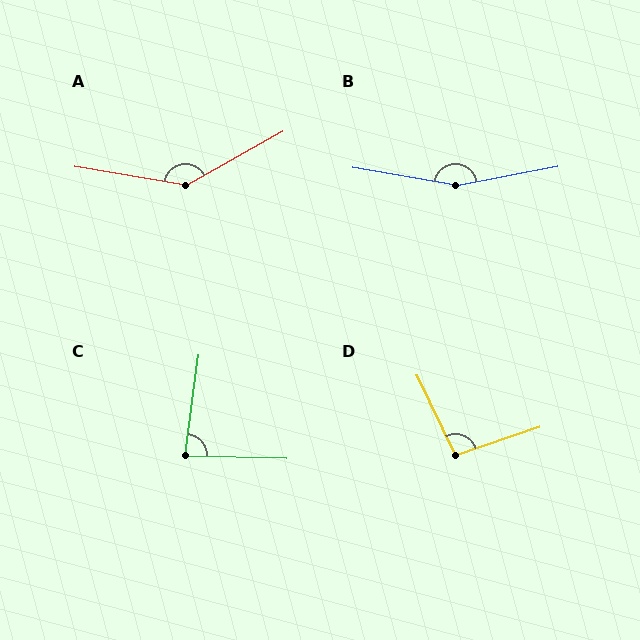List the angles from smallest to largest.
C (84°), D (97°), A (142°), B (159°).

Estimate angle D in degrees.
Approximately 97 degrees.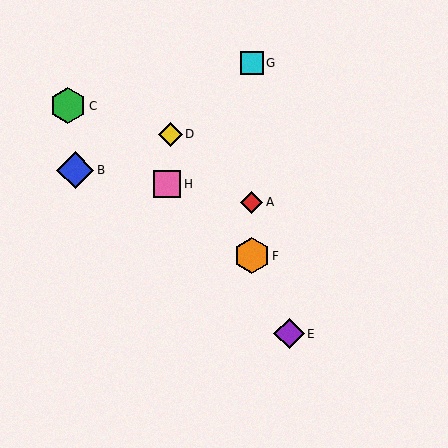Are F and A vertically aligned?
Yes, both are at x≈252.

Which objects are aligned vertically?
Objects A, F, G are aligned vertically.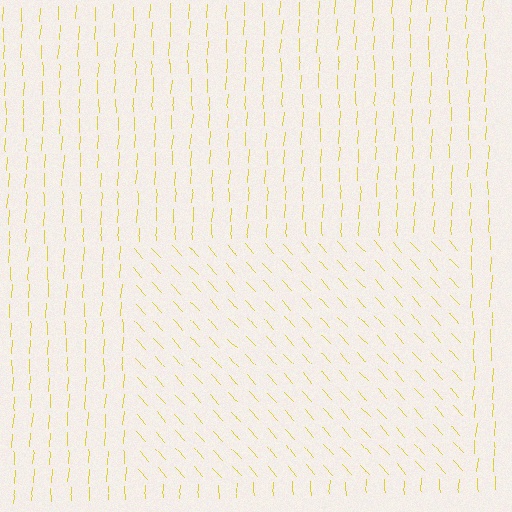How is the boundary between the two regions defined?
The boundary is defined purely by a change in line orientation (approximately 45 degrees difference). All lines are the same color and thickness.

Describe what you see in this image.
The image is filled with small yellow line segments. A rectangle region in the image has lines oriented differently from the surrounding lines, creating a visible texture boundary.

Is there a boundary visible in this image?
Yes, there is a texture boundary formed by a change in line orientation.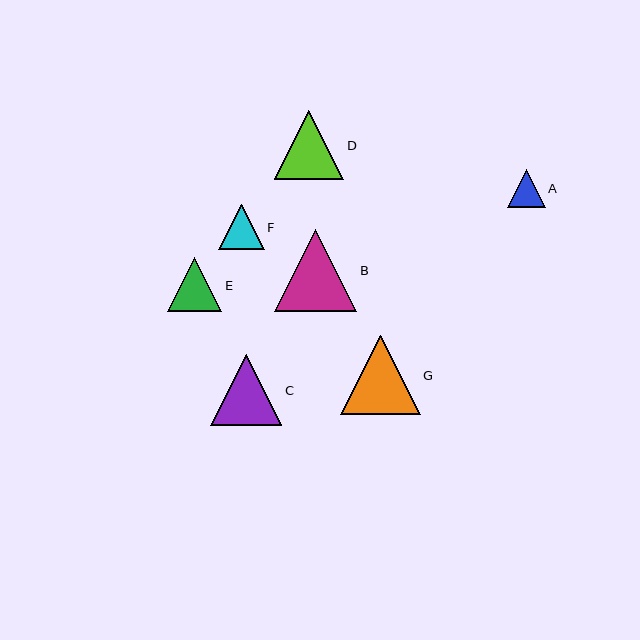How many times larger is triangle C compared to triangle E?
Triangle C is approximately 1.3 times the size of triangle E.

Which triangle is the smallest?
Triangle A is the smallest with a size of approximately 38 pixels.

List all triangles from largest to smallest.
From largest to smallest: B, G, C, D, E, F, A.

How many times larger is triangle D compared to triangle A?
Triangle D is approximately 1.8 times the size of triangle A.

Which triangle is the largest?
Triangle B is the largest with a size of approximately 82 pixels.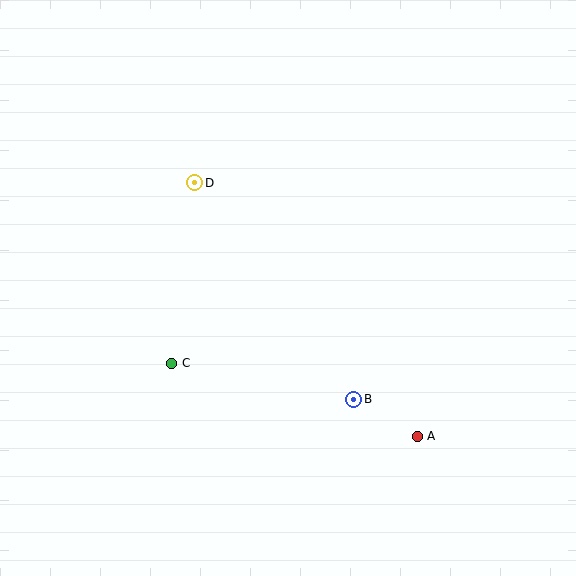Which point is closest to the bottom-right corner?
Point A is closest to the bottom-right corner.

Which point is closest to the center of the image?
Point B at (354, 399) is closest to the center.